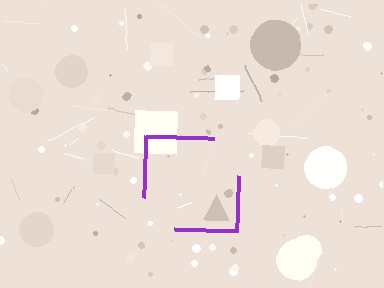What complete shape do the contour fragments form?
The contour fragments form a square.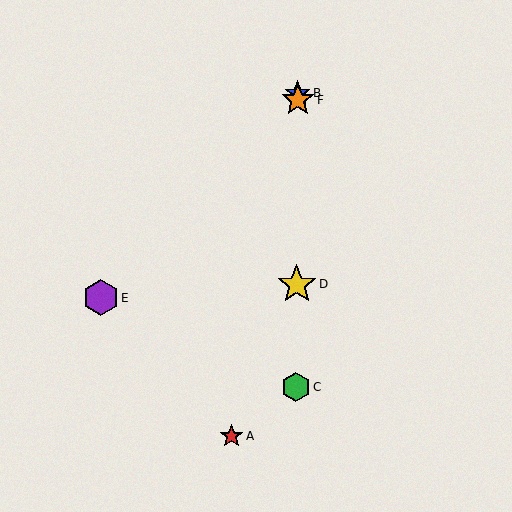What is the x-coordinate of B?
Object B is at x≈297.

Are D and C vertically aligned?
Yes, both are at x≈297.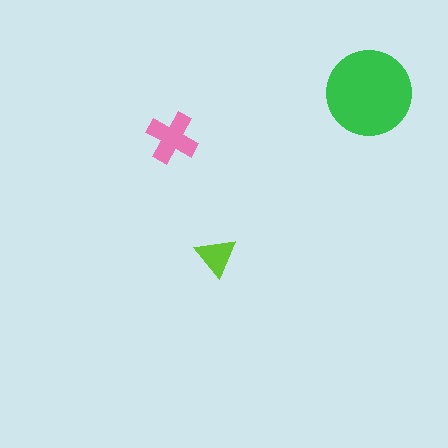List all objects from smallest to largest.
The lime triangle, the pink cross, the green circle.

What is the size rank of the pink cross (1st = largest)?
2nd.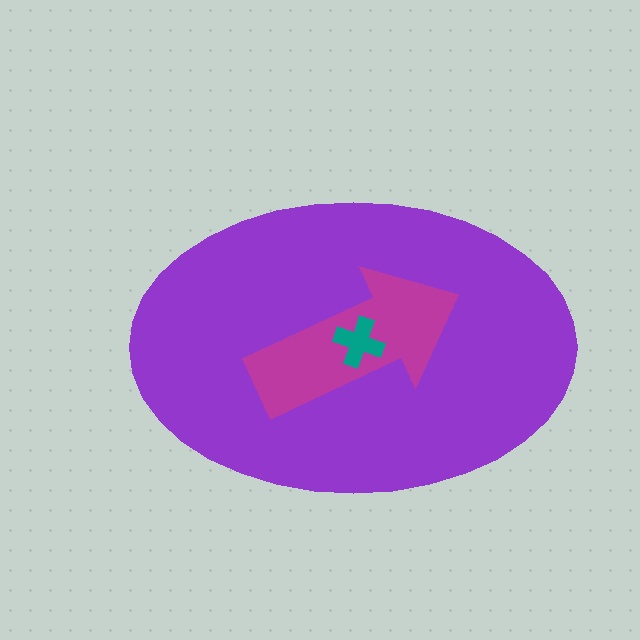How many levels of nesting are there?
3.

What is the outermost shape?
The purple ellipse.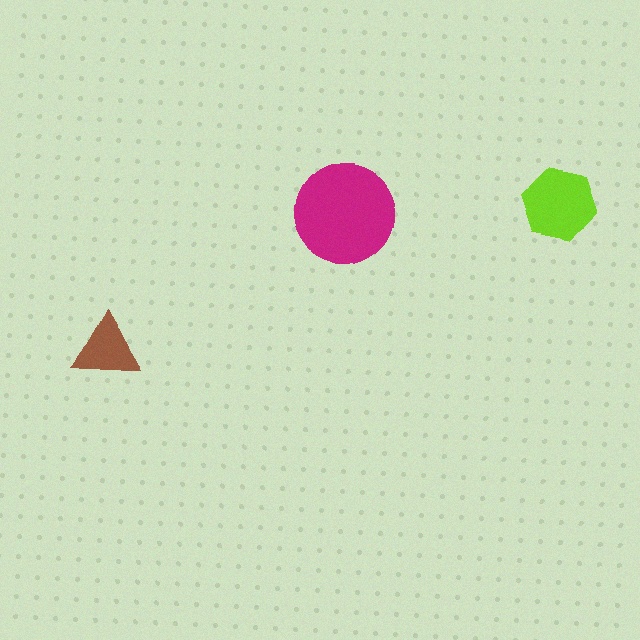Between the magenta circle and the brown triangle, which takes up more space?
The magenta circle.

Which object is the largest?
The magenta circle.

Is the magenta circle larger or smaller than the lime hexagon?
Larger.